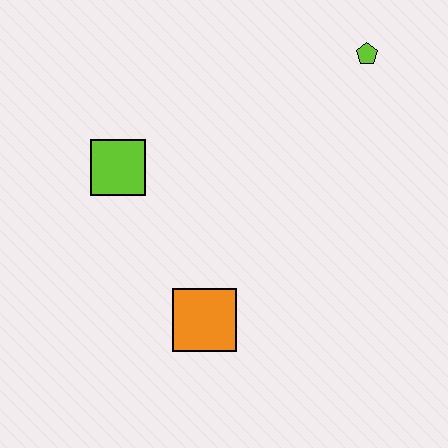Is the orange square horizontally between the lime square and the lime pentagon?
Yes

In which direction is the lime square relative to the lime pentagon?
The lime square is to the left of the lime pentagon.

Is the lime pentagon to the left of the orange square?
No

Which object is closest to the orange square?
The lime square is closest to the orange square.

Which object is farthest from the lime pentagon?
The orange square is farthest from the lime pentagon.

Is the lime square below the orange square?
No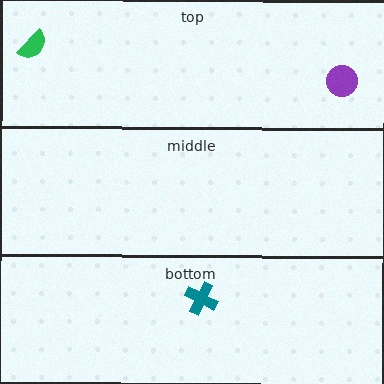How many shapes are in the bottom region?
1.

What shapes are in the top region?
The green semicircle, the purple circle.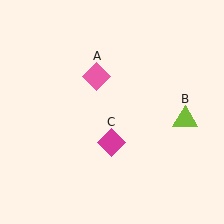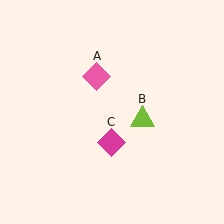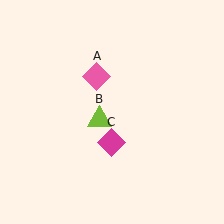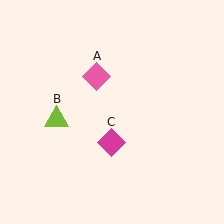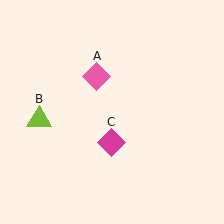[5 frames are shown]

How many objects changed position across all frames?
1 object changed position: lime triangle (object B).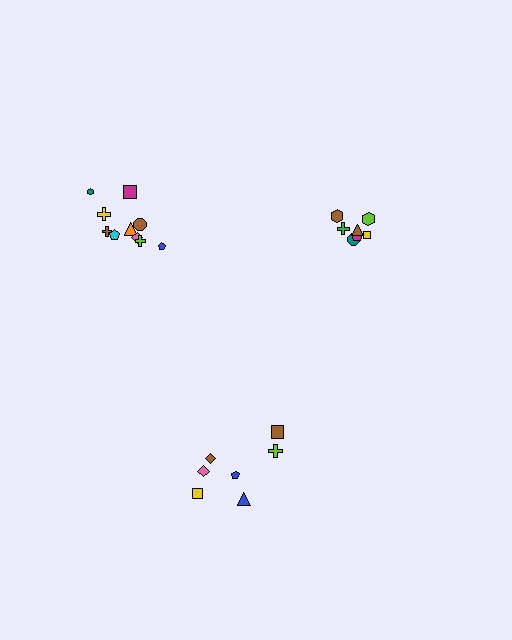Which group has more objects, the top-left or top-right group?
The top-left group.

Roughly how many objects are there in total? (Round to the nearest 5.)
Roughly 25 objects in total.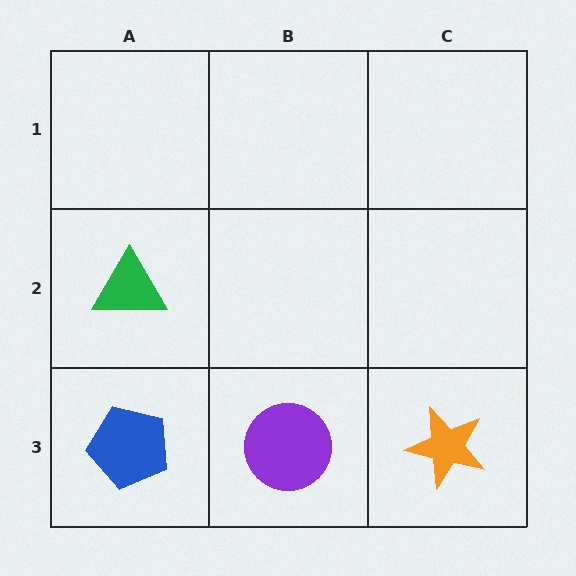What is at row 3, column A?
A blue pentagon.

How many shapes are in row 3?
3 shapes.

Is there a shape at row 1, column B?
No, that cell is empty.